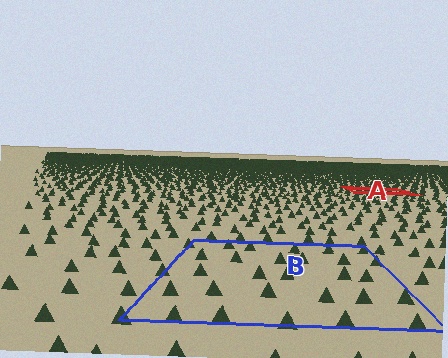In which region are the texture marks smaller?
The texture marks are smaller in region A, because it is farther away.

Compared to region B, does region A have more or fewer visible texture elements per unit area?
Region A has more texture elements per unit area — they are packed more densely because it is farther away.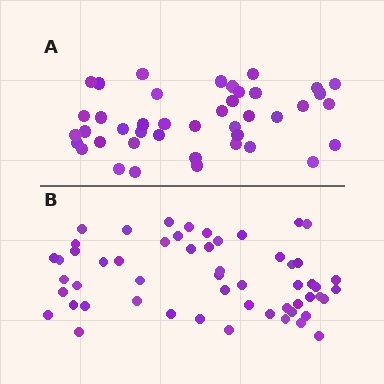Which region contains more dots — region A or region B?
Region B (the bottom region) has more dots.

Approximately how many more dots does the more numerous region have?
Region B has approximately 15 more dots than region A.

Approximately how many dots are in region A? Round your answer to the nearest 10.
About 40 dots. (The exact count is 42, which rounds to 40.)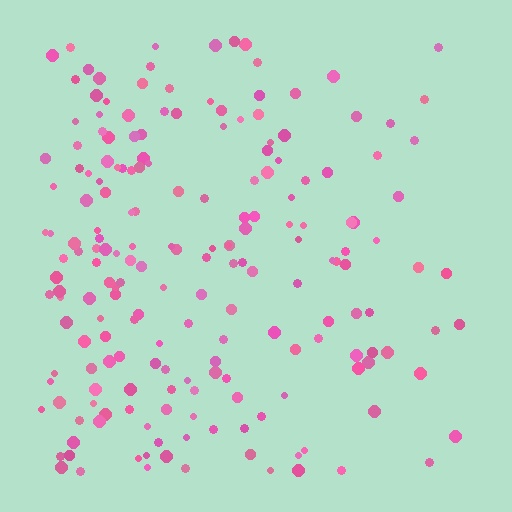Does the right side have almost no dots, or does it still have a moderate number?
Still a moderate number, just noticeably fewer than the left.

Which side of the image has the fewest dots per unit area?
The right.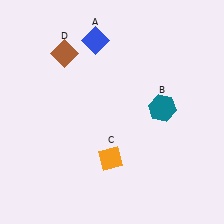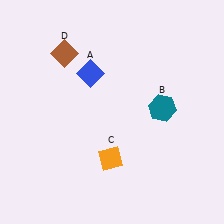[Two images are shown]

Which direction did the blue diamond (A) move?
The blue diamond (A) moved down.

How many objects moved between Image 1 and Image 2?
1 object moved between the two images.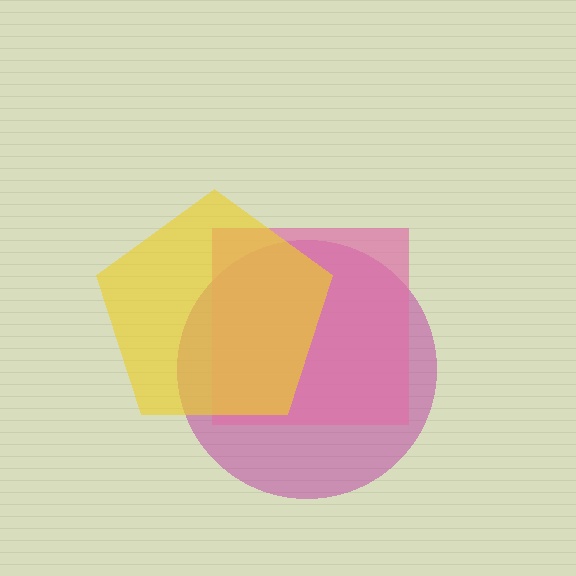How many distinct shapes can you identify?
There are 3 distinct shapes: a magenta circle, a pink square, a yellow pentagon.